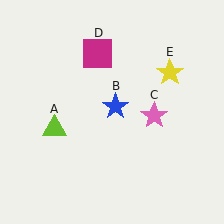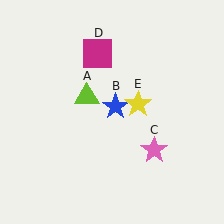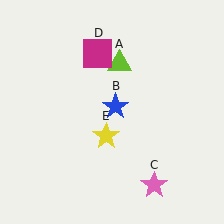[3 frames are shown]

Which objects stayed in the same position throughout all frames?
Blue star (object B) and magenta square (object D) remained stationary.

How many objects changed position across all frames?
3 objects changed position: lime triangle (object A), pink star (object C), yellow star (object E).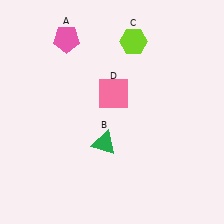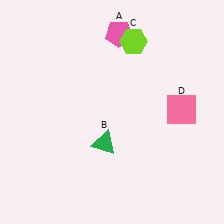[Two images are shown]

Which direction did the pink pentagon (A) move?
The pink pentagon (A) moved right.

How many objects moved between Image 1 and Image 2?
2 objects moved between the two images.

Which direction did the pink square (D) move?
The pink square (D) moved right.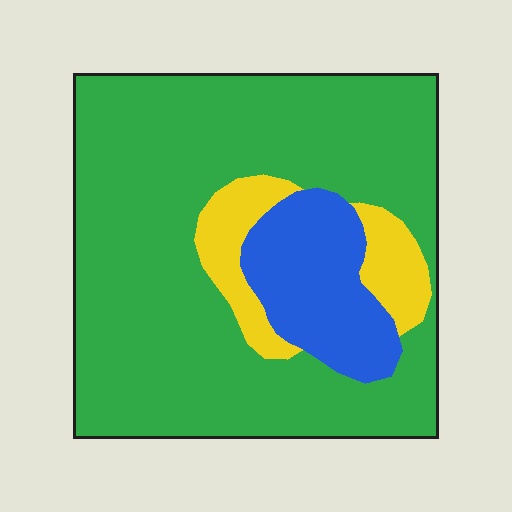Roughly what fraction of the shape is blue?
Blue takes up less than a quarter of the shape.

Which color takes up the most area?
Green, at roughly 75%.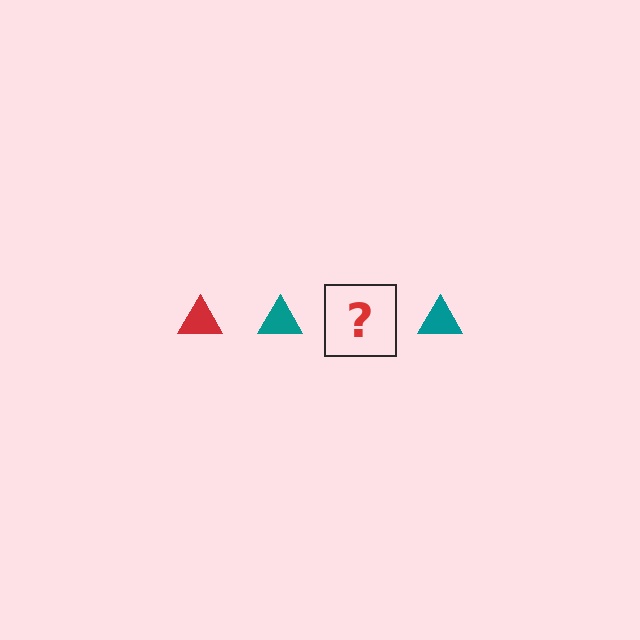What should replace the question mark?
The question mark should be replaced with a red triangle.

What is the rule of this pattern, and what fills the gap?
The rule is that the pattern cycles through red, teal triangles. The gap should be filled with a red triangle.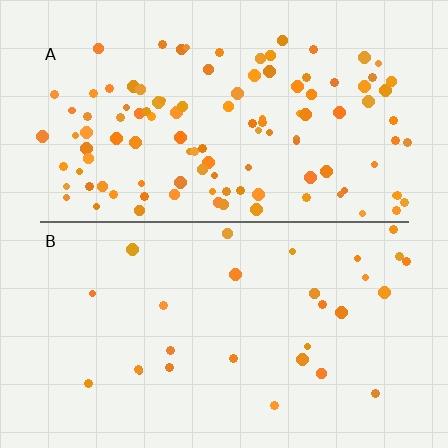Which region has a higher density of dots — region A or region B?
A (the top).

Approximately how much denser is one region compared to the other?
Approximately 4.0× — region A over region B.